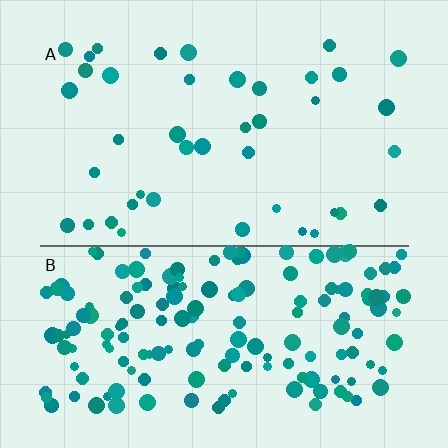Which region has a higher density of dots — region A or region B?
B (the bottom).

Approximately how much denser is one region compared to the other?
Approximately 4.1× — region B over region A.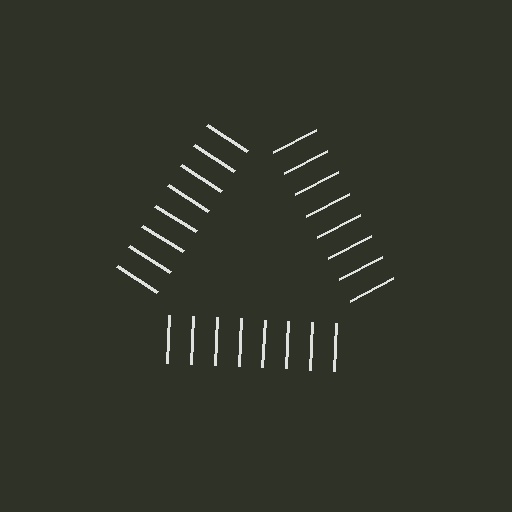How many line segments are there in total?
24 — 8 along each of the 3 edges.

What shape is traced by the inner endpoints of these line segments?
An illusory triangle — the line segments terminate on its edges but no continuous stroke is drawn.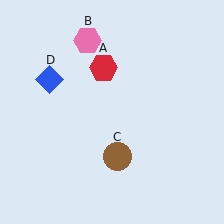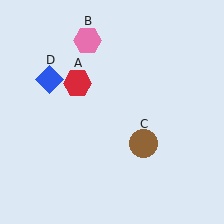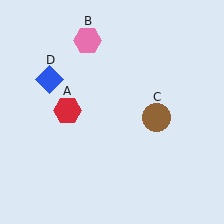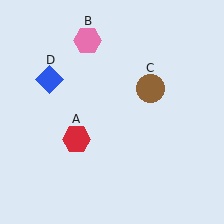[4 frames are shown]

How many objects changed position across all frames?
2 objects changed position: red hexagon (object A), brown circle (object C).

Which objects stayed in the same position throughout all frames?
Pink hexagon (object B) and blue diamond (object D) remained stationary.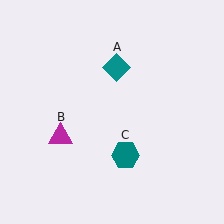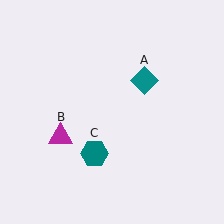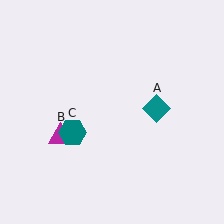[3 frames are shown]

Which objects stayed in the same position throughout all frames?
Magenta triangle (object B) remained stationary.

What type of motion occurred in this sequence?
The teal diamond (object A), teal hexagon (object C) rotated clockwise around the center of the scene.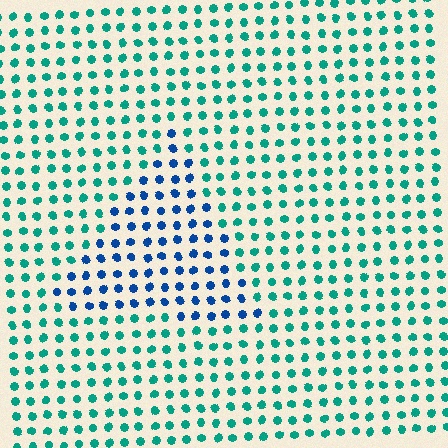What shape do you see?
I see a triangle.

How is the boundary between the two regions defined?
The boundary is defined purely by a slight shift in hue (about 46 degrees). Spacing, size, and orientation are identical on both sides.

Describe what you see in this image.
The image is filled with small teal elements in a uniform arrangement. A triangle-shaped region is visible where the elements are tinted to a slightly different hue, forming a subtle color boundary.